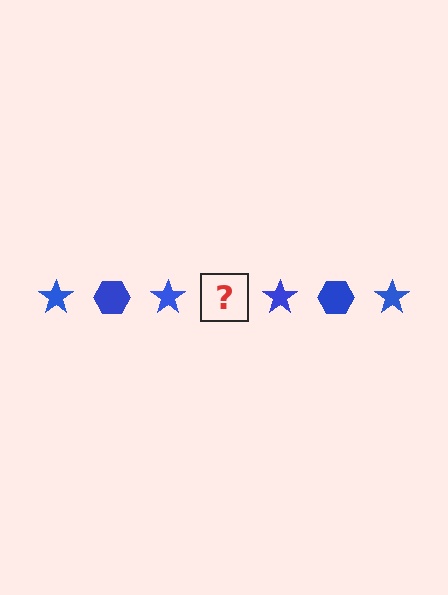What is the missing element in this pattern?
The missing element is a blue hexagon.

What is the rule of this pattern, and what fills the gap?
The rule is that the pattern cycles through star, hexagon shapes in blue. The gap should be filled with a blue hexagon.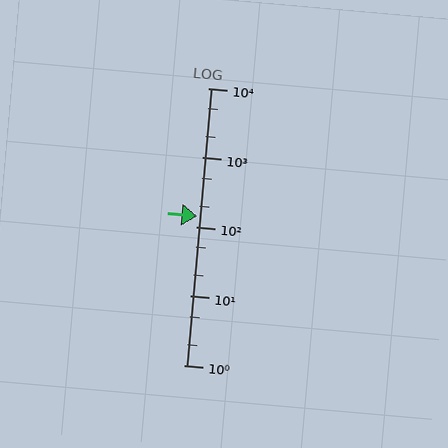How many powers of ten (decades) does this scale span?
The scale spans 4 decades, from 1 to 10000.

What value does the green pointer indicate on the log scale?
The pointer indicates approximately 140.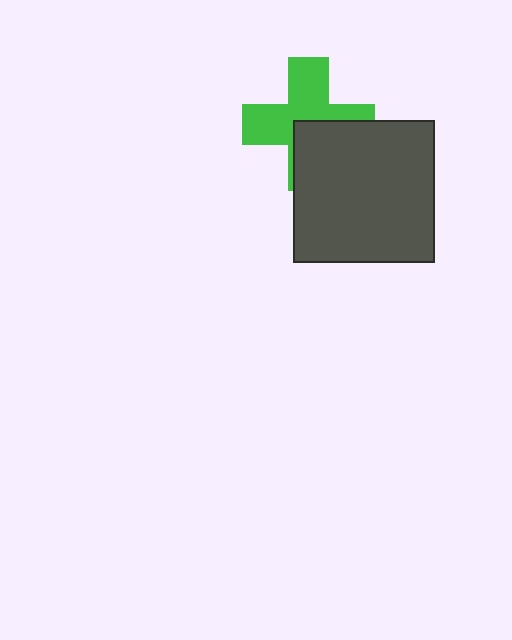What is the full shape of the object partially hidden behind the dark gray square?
The partially hidden object is a green cross.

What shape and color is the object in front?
The object in front is a dark gray square.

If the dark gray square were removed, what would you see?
You would see the complete green cross.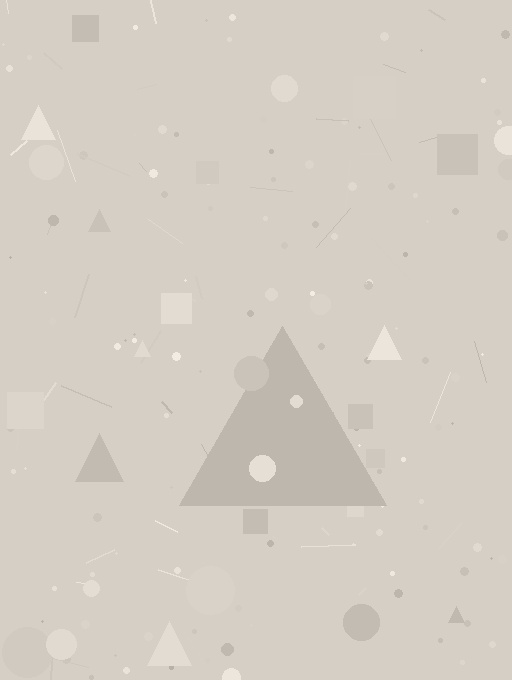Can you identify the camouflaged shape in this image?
The camouflaged shape is a triangle.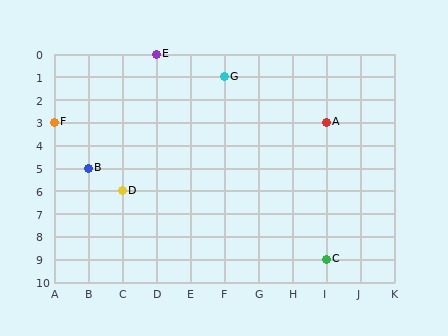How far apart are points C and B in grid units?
Points C and B are 7 columns and 4 rows apart (about 8.1 grid units diagonally).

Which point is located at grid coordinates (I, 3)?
Point A is at (I, 3).